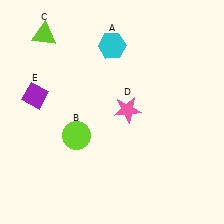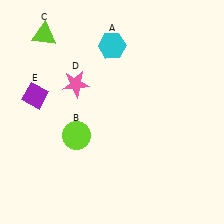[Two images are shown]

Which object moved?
The pink star (D) moved left.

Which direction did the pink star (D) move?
The pink star (D) moved left.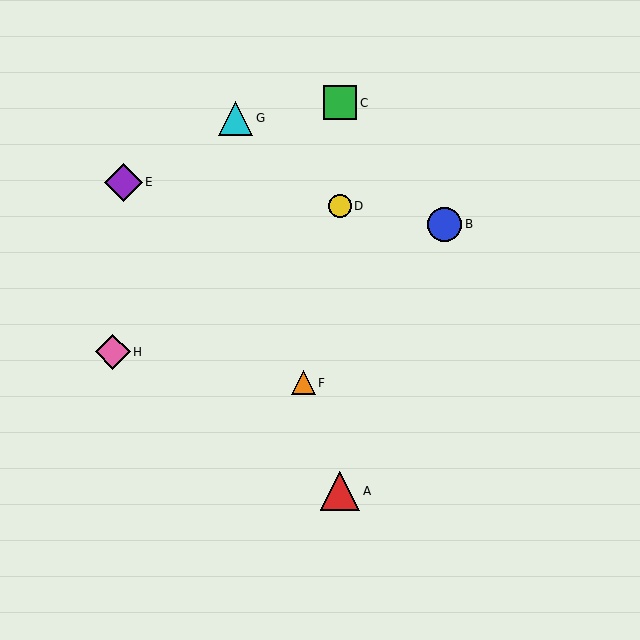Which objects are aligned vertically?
Objects A, C, D are aligned vertically.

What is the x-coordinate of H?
Object H is at x≈113.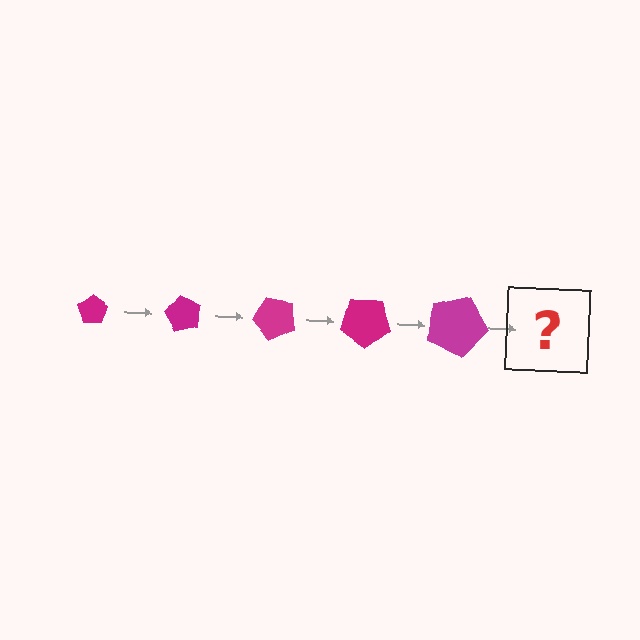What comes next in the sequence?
The next element should be a pentagon, larger than the previous one and rotated 300 degrees from the start.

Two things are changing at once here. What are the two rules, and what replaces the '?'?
The two rules are that the pentagon grows larger each step and it rotates 60 degrees each step. The '?' should be a pentagon, larger than the previous one and rotated 300 degrees from the start.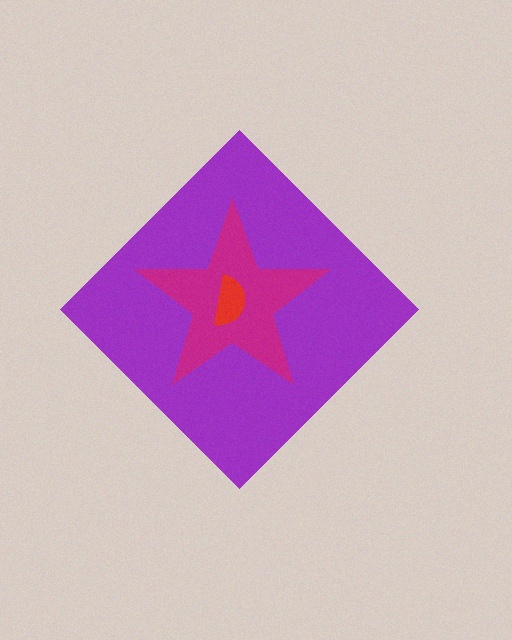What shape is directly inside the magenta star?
The red semicircle.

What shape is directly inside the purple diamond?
The magenta star.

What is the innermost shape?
The red semicircle.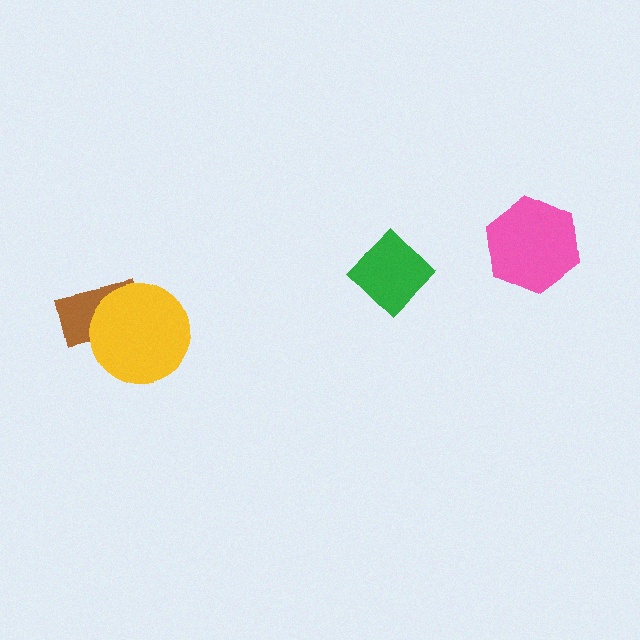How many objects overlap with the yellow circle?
1 object overlaps with the yellow circle.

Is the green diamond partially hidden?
No, no other shape covers it.